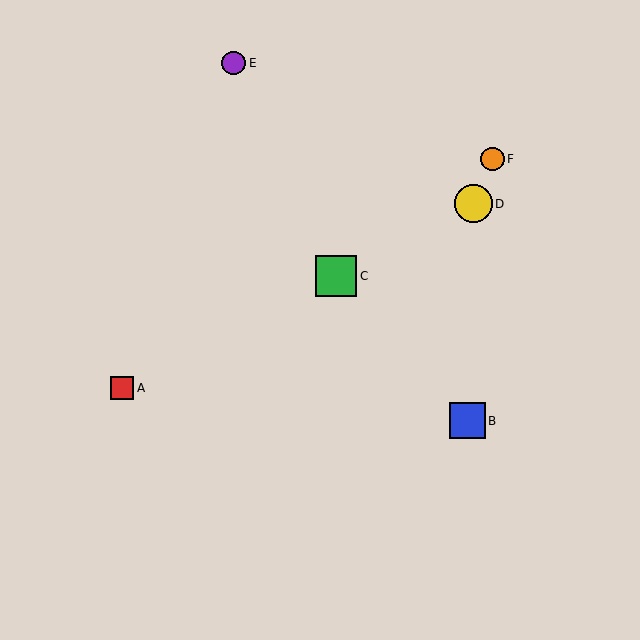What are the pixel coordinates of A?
Object A is at (122, 388).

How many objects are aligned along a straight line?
3 objects (A, C, D) are aligned along a straight line.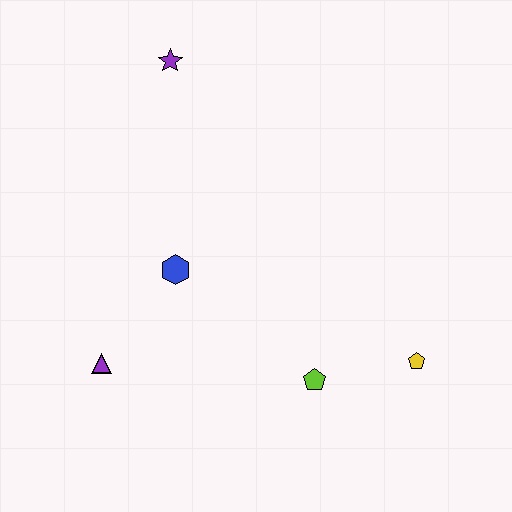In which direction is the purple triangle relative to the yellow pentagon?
The purple triangle is to the left of the yellow pentagon.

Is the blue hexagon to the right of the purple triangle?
Yes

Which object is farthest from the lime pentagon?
The purple star is farthest from the lime pentagon.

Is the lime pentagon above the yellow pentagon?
No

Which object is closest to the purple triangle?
The blue hexagon is closest to the purple triangle.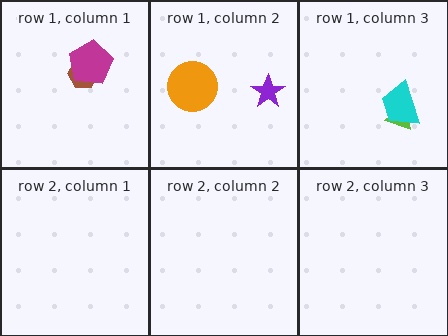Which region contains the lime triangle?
The row 1, column 3 region.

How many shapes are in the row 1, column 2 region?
2.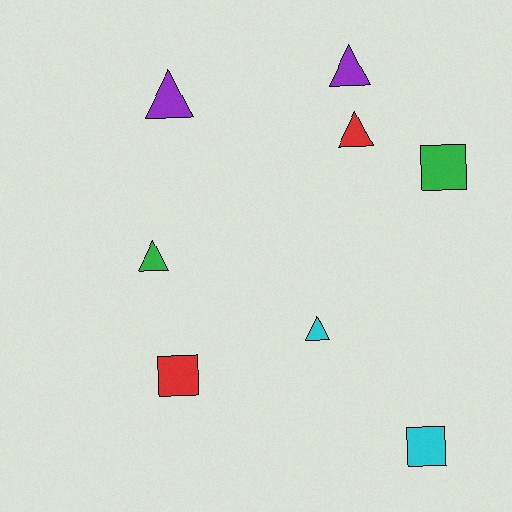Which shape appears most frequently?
Triangle, with 5 objects.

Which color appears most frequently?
Purple, with 2 objects.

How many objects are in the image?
There are 8 objects.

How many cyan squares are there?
There is 1 cyan square.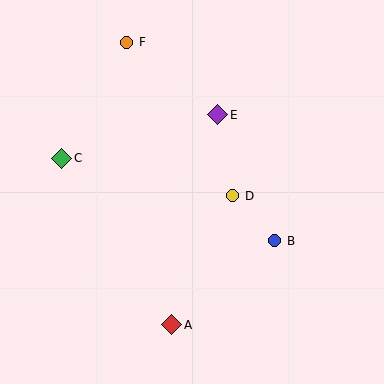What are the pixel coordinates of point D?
Point D is at (233, 196).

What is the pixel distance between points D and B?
The distance between D and B is 62 pixels.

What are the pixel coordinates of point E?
Point E is at (218, 115).